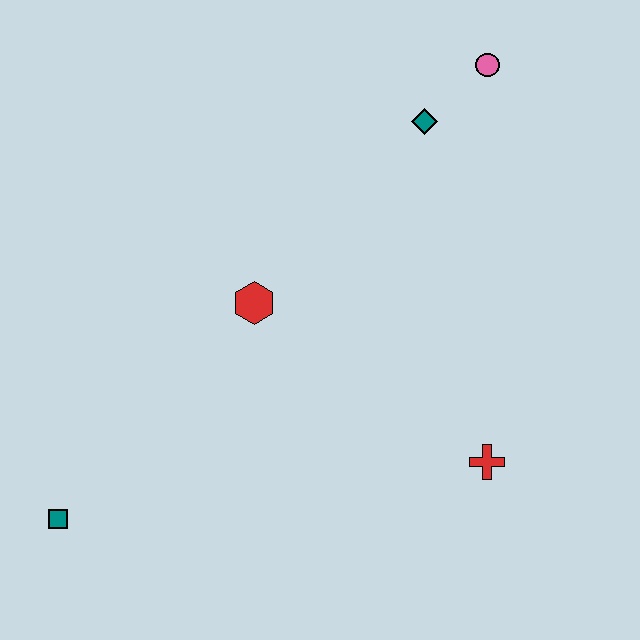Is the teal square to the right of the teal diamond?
No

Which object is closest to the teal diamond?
The pink circle is closest to the teal diamond.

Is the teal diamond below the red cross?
No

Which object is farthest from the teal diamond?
The teal square is farthest from the teal diamond.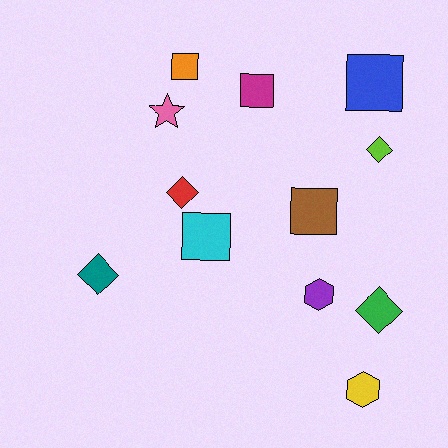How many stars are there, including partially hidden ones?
There is 1 star.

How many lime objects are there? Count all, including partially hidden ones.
There is 1 lime object.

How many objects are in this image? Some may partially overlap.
There are 12 objects.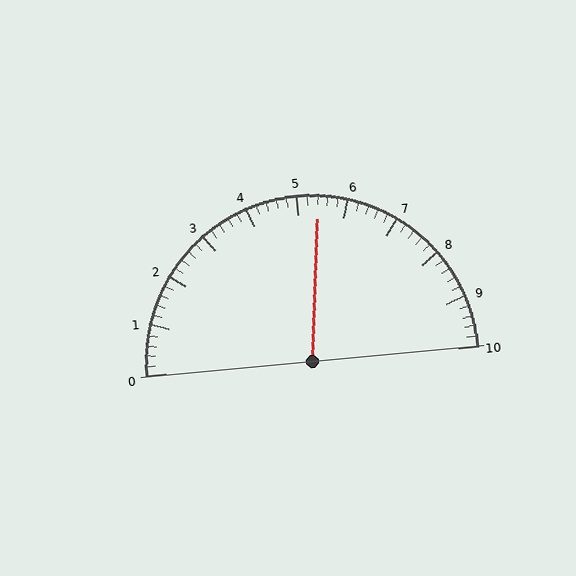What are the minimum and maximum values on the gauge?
The gauge ranges from 0 to 10.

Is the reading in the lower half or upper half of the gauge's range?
The reading is in the upper half of the range (0 to 10).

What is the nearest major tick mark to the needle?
The nearest major tick mark is 5.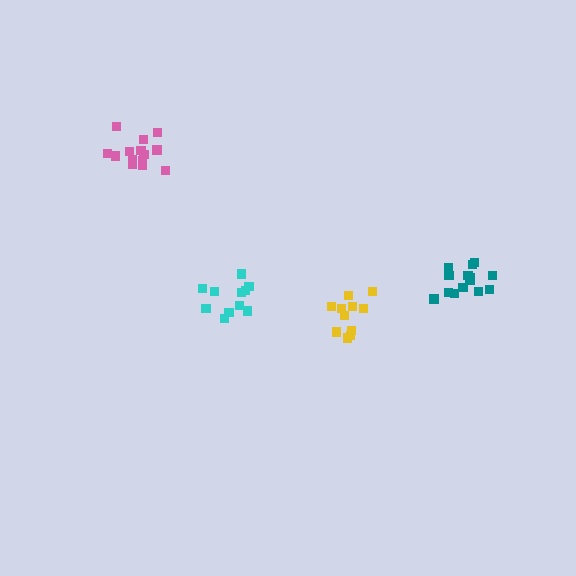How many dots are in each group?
Group 1: 11 dots, Group 2: 14 dots, Group 3: 11 dots, Group 4: 14 dots (50 total).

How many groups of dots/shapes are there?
There are 4 groups.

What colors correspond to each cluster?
The clusters are colored: cyan, pink, yellow, teal.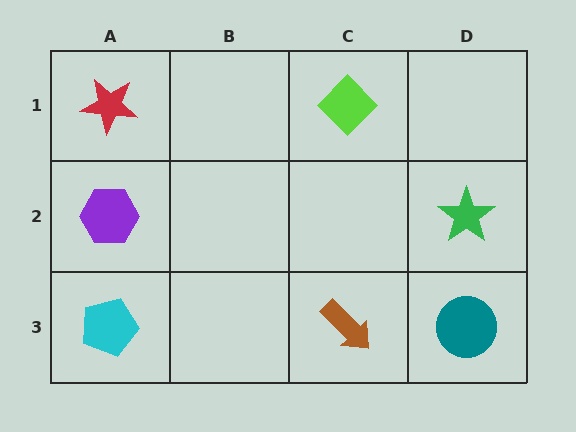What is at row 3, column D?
A teal circle.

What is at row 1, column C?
A lime diamond.